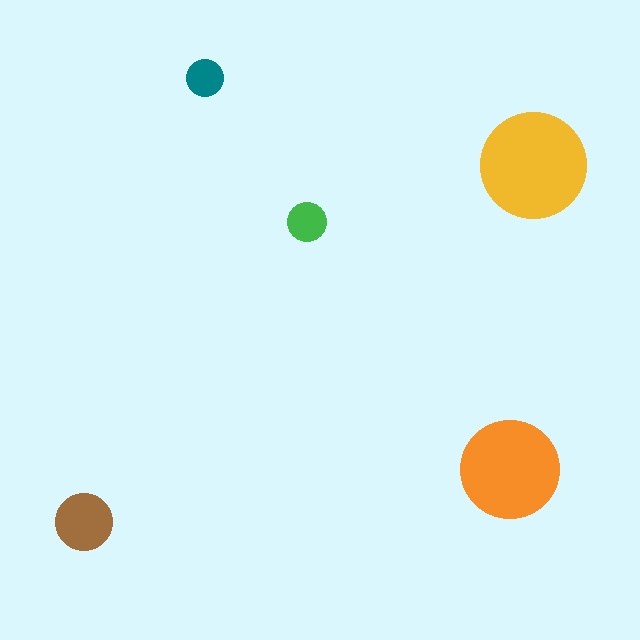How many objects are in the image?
There are 5 objects in the image.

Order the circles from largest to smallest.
the yellow one, the orange one, the brown one, the green one, the teal one.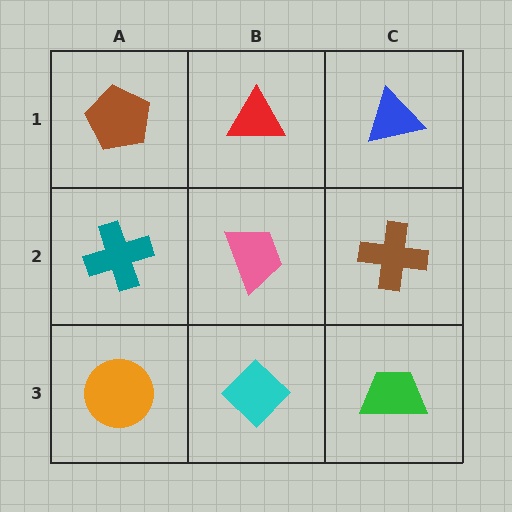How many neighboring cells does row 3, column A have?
2.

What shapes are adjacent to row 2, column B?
A red triangle (row 1, column B), a cyan diamond (row 3, column B), a teal cross (row 2, column A), a brown cross (row 2, column C).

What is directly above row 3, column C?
A brown cross.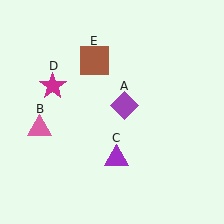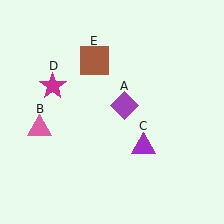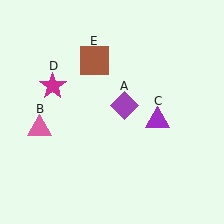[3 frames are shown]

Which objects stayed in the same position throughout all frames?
Purple diamond (object A) and pink triangle (object B) and magenta star (object D) and brown square (object E) remained stationary.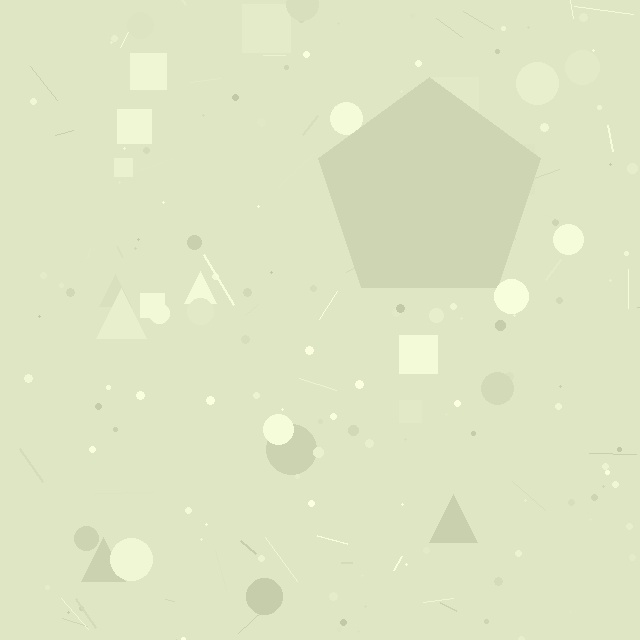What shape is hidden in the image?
A pentagon is hidden in the image.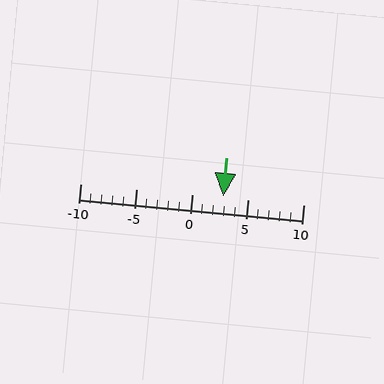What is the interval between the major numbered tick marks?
The major tick marks are spaced 5 units apart.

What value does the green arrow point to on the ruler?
The green arrow points to approximately 3.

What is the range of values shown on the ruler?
The ruler shows values from -10 to 10.